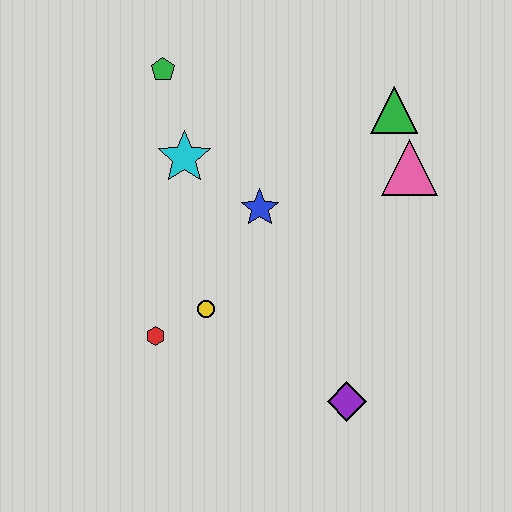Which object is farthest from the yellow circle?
The green triangle is farthest from the yellow circle.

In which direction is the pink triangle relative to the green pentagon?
The pink triangle is to the right of the green pentagon.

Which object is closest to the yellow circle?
The red hexagon is closest to the yellow circle.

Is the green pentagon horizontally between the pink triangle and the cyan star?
No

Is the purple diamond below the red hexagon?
Yes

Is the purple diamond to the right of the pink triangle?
No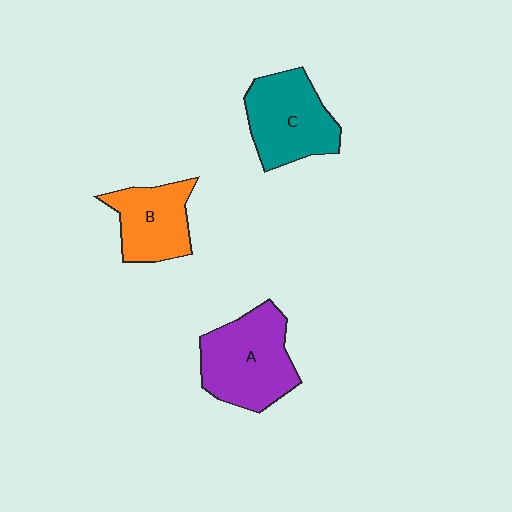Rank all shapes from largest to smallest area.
From largest to smallest: A (purple), C (teal), B (orange).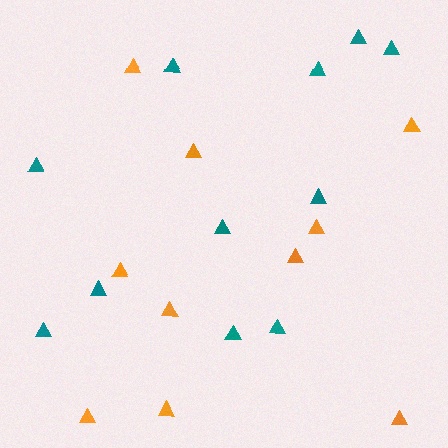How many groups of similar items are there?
There are 2 groups: one group of teal triangles (11) and one group of orange triangles (10).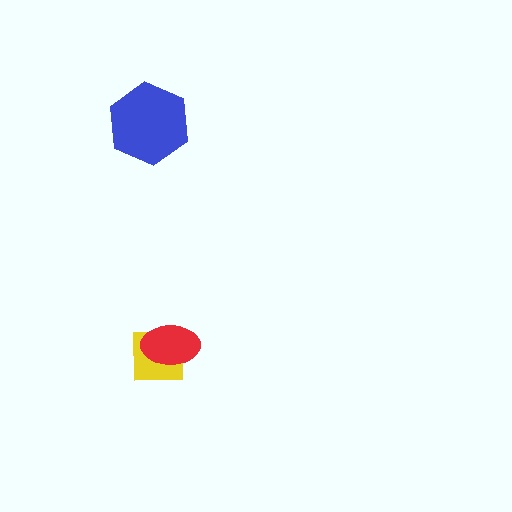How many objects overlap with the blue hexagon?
0 objects overlap with the blue hexagon.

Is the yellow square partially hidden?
Yes, it is partially covered by another shape.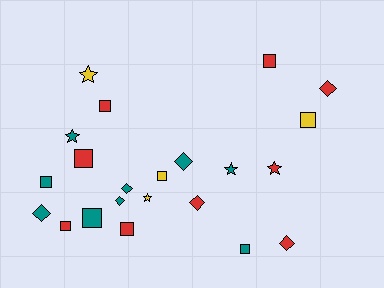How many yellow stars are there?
There are 2 yellow stars.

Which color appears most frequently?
Teal, with 9 objects.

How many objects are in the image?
There are 22 objects.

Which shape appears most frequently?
Square, with 10 objects.